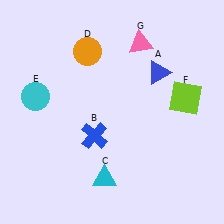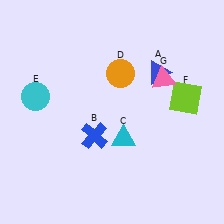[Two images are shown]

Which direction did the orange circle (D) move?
The orange circle (D) moved right.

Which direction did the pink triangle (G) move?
The pink triangle (G) moved down.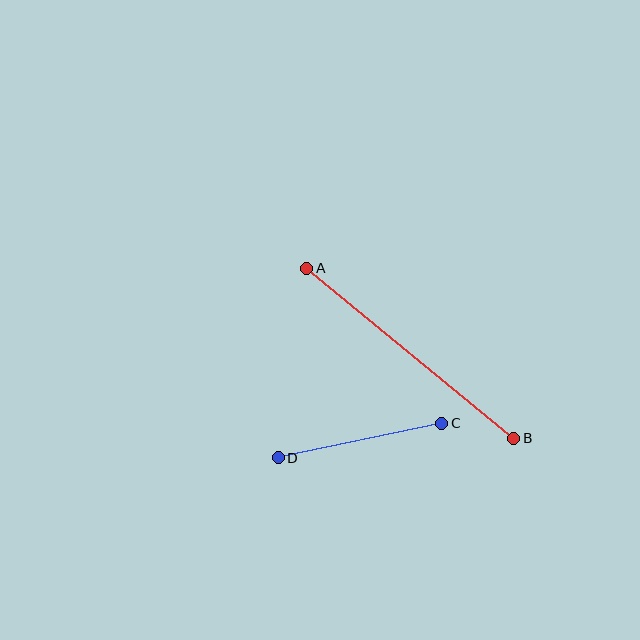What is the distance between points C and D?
The distance is approximately 167 pixels.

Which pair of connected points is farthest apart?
Points A and B are farthest apart.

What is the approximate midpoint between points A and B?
The midpoint is at approximately (410, 353) pixels.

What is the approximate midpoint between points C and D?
The midpoint is at approximately (360, 440) pixels.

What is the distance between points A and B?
The distance is approximately 268 pixels.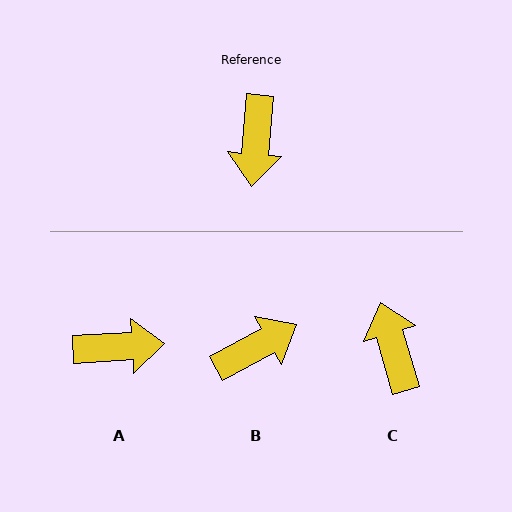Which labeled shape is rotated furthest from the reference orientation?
C, about 159 degrees away.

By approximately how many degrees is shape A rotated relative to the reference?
Approximately 99 degrees counter-clockwise.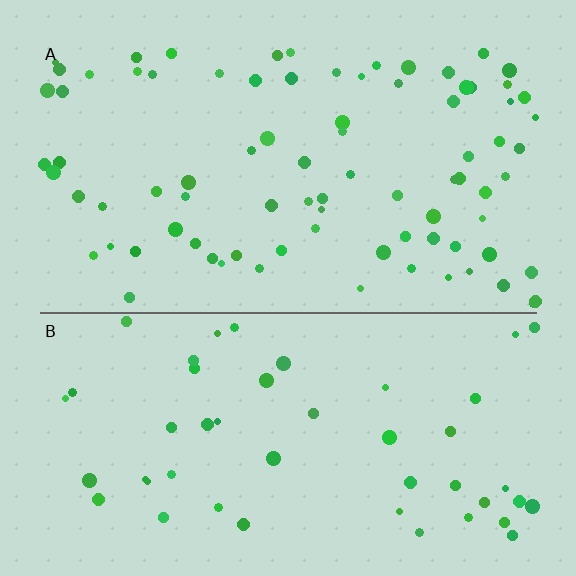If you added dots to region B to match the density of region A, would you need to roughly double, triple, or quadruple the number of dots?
Approximately double.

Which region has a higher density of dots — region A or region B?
A (the top).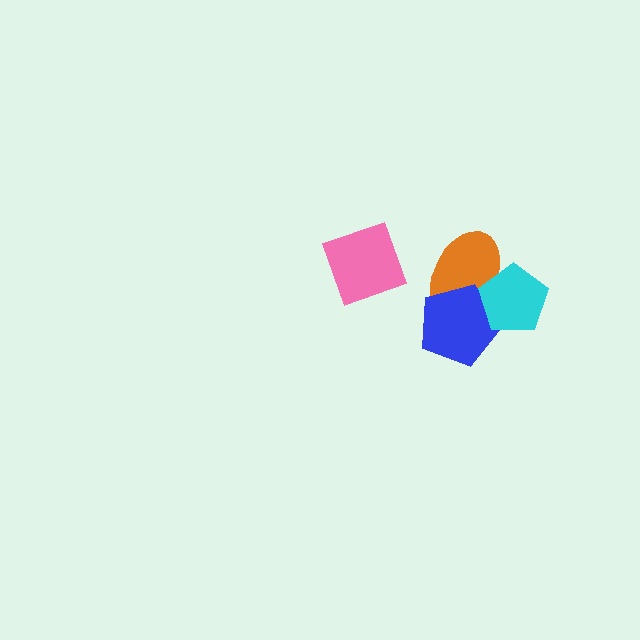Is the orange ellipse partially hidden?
Yes, it is partially covered by another shape.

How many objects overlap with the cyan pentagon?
2 objects overlap with the cyan pentagon.